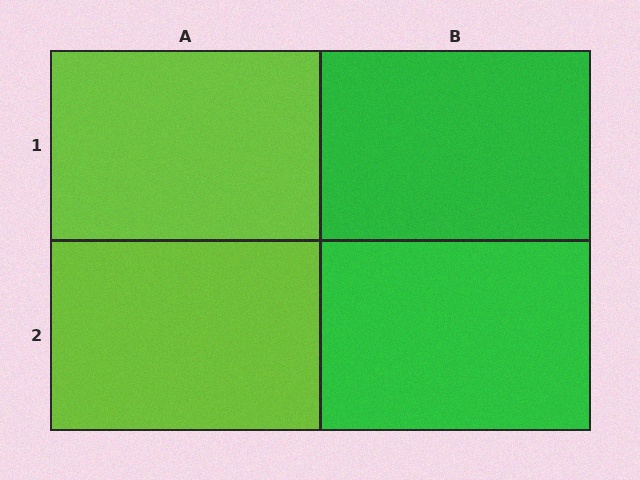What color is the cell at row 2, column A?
Lime.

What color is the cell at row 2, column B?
Green.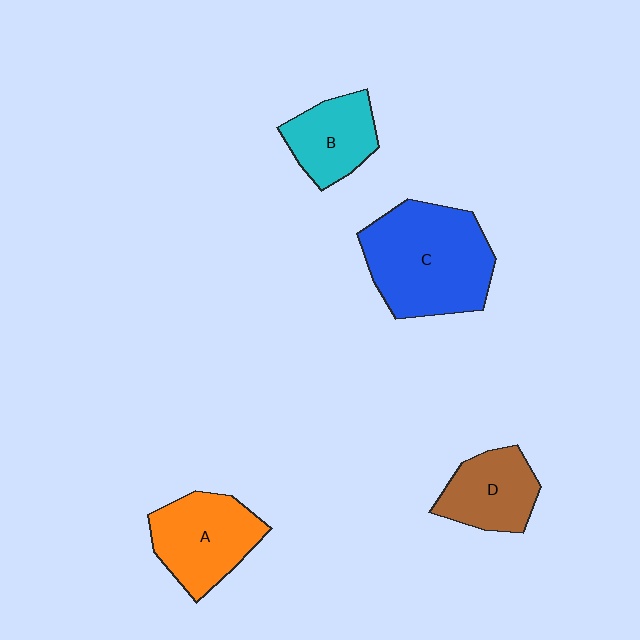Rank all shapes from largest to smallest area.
From largest to smallest: C (blue), A (orange), D (brown), B (cyan).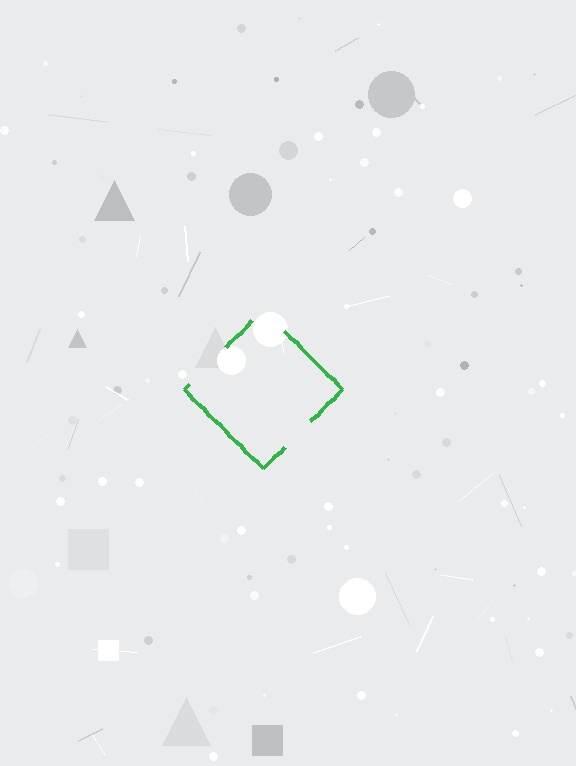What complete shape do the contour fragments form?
The contour fragments form a diamond.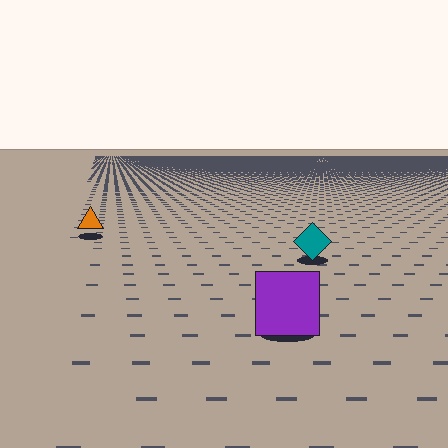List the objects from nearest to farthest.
From nearest to farthest: the purple square, the teal diamond, the orange triangle.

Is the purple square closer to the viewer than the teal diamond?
Yes. The purple square is closer — you can tell from the texture gradient: the ground texture is coarser near it.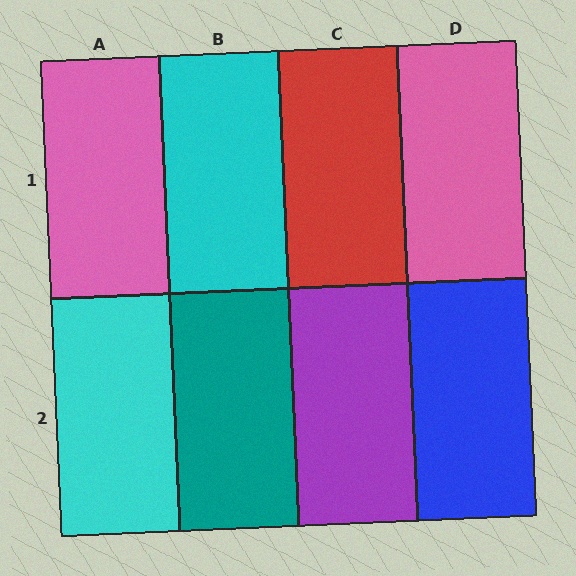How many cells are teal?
1 cell is teal.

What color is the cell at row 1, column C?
Red.